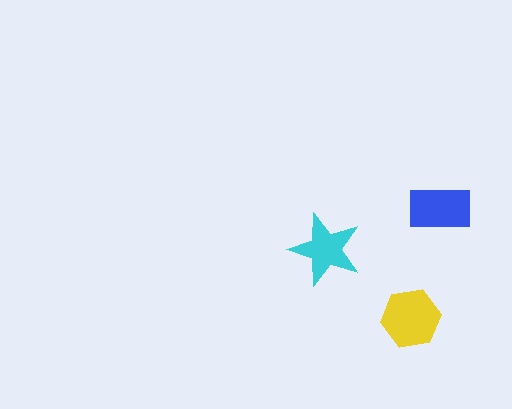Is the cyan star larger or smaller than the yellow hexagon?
Smaller.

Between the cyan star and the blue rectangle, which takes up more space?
The blue rectangle.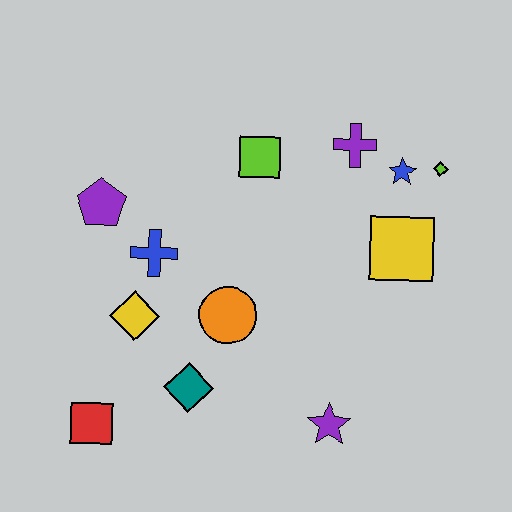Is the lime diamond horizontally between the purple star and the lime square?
No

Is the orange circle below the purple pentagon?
Yes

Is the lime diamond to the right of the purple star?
Yes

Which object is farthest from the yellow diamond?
The lime diamond is farthest from the yellow diamond.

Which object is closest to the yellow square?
The blue star is closest to the yellow square.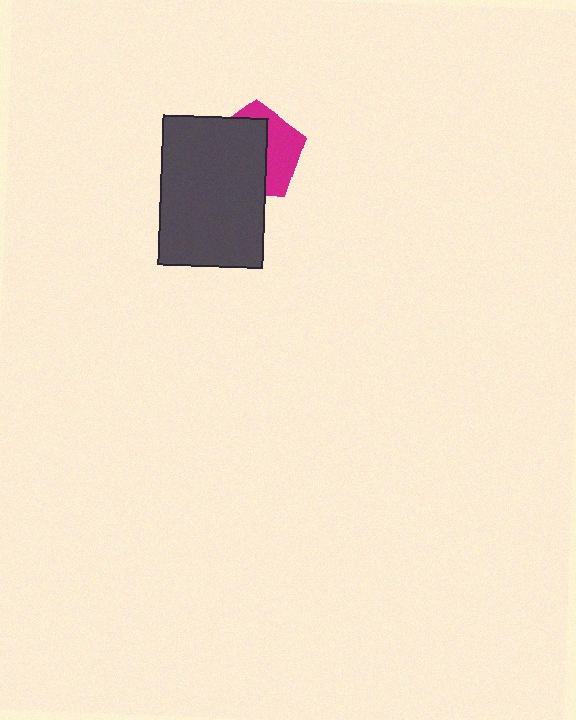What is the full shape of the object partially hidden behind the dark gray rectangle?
The partially hidden object is a magenta pentagon.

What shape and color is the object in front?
The object in front is a dark gray rectangle.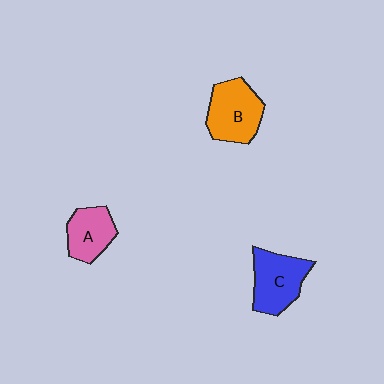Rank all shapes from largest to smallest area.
From largest to smallest: B (orange), C (blue), A (pink).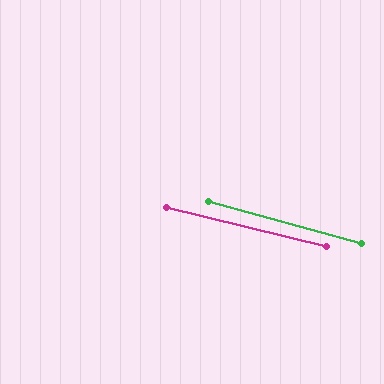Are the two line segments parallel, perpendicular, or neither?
Parallel — their directions differ by only 1.5°.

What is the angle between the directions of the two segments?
Approximately 2 degrees.